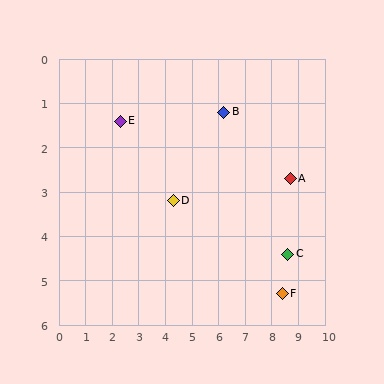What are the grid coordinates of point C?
Point C is at approximately (8.6, 4.4).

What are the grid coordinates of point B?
Point B is at approximately (6.2, 1.2).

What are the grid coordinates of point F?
Point F is at approximately (8.4, 5.3).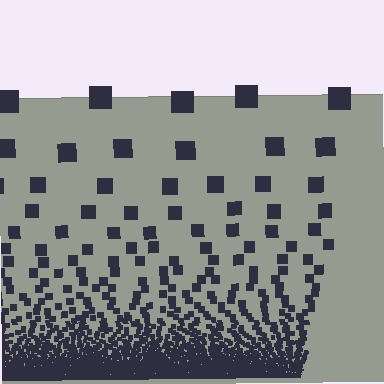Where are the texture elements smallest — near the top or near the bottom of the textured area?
Near the bottom.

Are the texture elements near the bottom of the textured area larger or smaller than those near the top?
Smaller. The gradient is inverted — elements near the bottom are smaller and denser.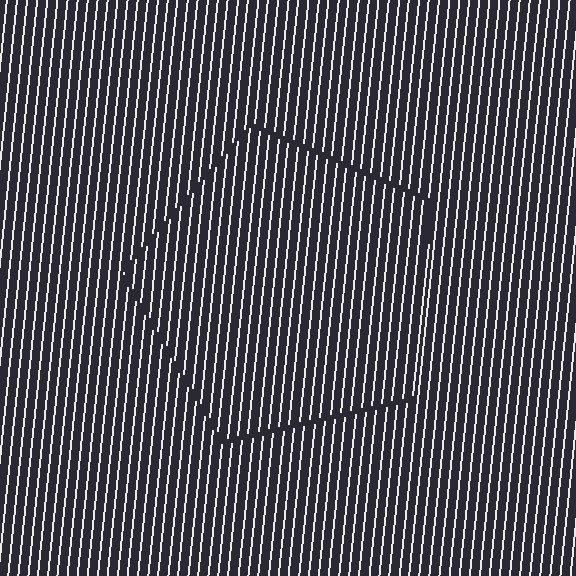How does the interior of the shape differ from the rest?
The interior of the shape contains the same grating, shifted by half a period — the contour is defined by the phase discontinuity where line-ends from the inner and outer gratings abut.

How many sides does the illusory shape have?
5 sides — the line-ends trace a pentagon.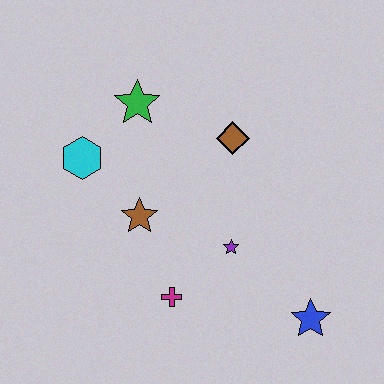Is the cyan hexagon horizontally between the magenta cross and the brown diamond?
No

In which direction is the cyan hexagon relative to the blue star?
The cyan hexagon is to the left of the blue star.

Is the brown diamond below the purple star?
No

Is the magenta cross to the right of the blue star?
No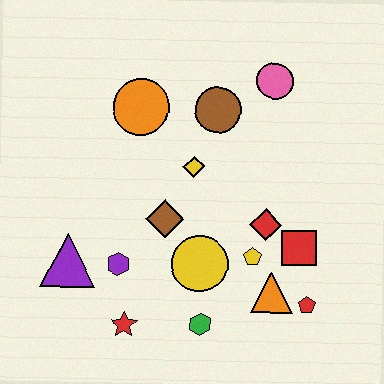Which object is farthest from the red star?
The pink circle is farthest from the red star.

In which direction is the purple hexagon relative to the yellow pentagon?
The purple hexagon is to the left of the yellow pentagon.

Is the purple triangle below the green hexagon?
No